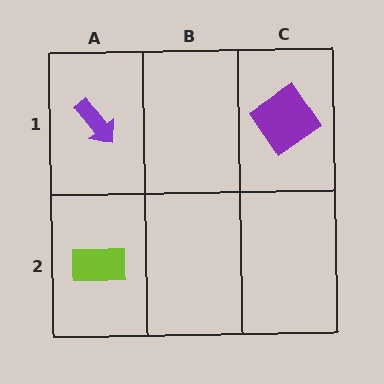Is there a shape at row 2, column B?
No, that cell is empty.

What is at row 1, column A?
A purple arrow.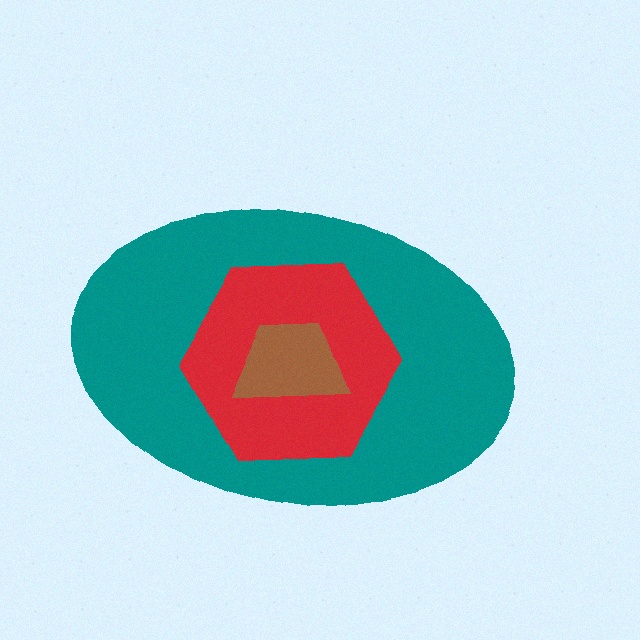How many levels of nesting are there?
3.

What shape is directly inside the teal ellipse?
The red hexagon.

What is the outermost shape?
The teal ellipse.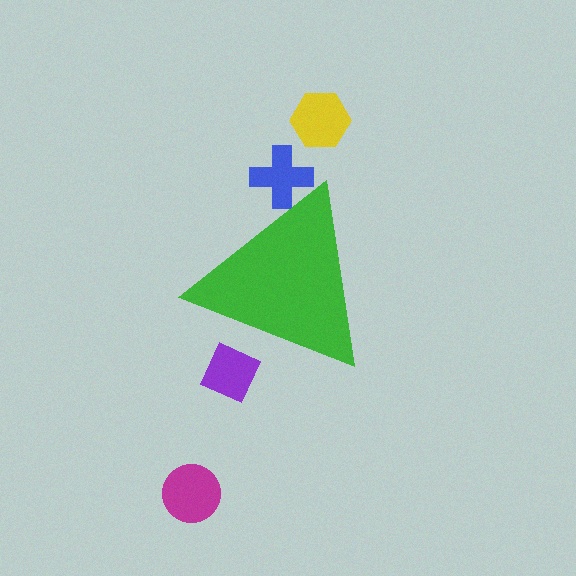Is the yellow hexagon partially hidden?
No, the yellow hexagon is fully visible.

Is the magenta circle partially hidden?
No, the magenta circle is fully visible.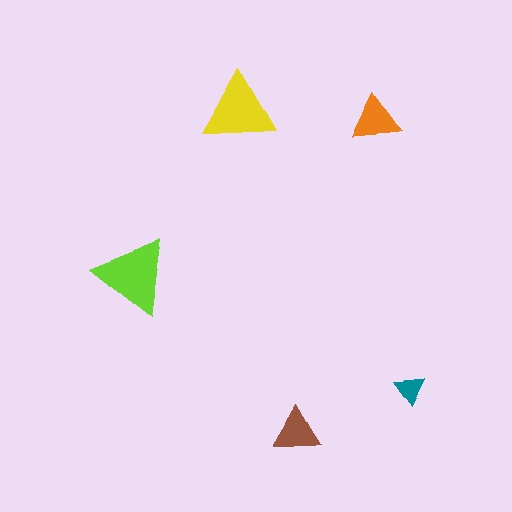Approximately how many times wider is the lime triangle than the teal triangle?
About 2.5 times wider.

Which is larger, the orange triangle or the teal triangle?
The orange one.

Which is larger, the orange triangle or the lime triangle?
The lime one.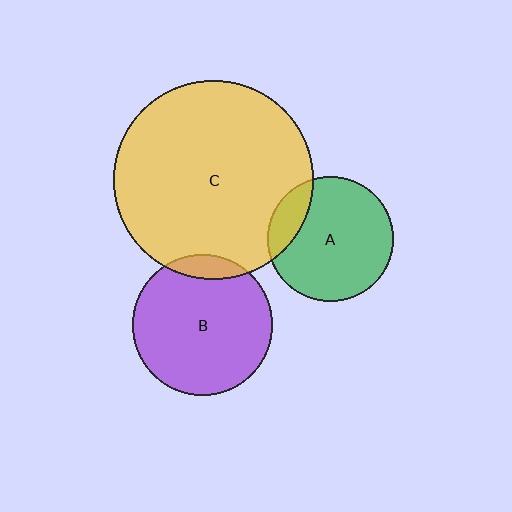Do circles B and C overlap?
Yes.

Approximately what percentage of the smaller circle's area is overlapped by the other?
Approximately 10%.